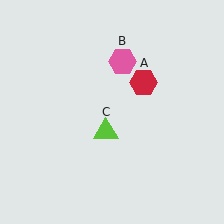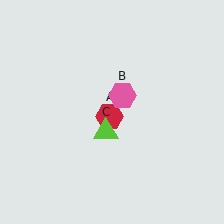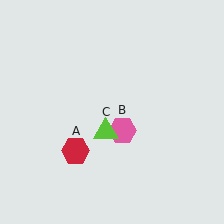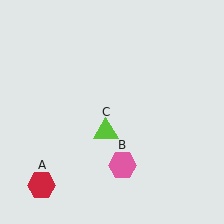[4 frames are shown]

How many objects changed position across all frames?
2 objects changed position: red hexagon (object A), pink hexagon (object B).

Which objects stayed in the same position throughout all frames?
Lime triangle (object C) remained stationary.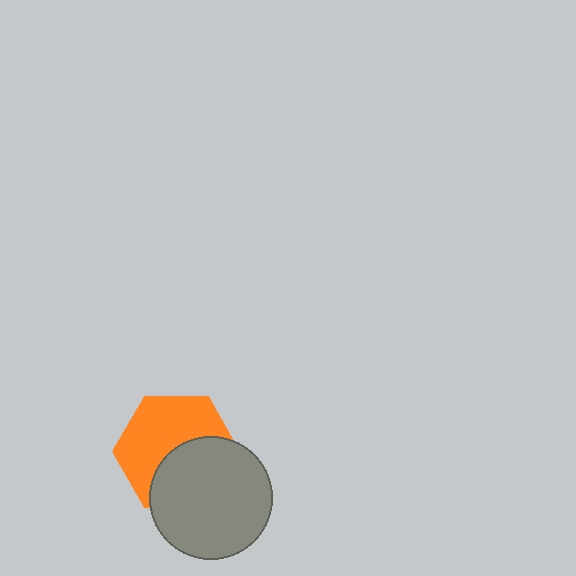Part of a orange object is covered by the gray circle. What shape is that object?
It is a hexagon.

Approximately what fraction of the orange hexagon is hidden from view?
Roughly 44% of the orange hexagon is hidden behind the gray circle.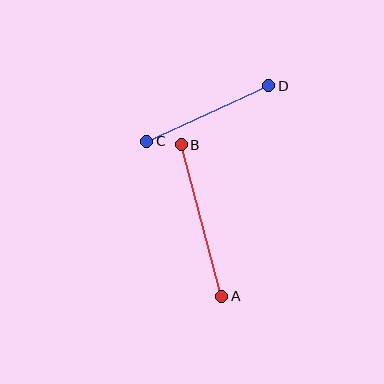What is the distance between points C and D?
The distance is approximately 134 pixels.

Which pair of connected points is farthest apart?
Points A and B are farthest apart.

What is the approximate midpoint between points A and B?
The midpoint is at approximately (201, 220) pixels.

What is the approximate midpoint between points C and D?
The midpoint is at approximately (208, 113) pixels.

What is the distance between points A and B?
The distance is approximately 157 pixels.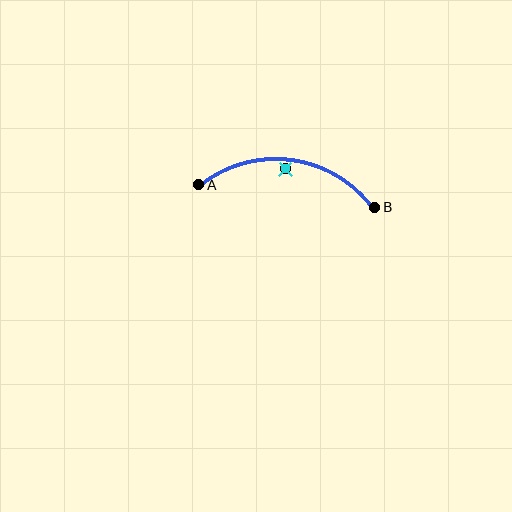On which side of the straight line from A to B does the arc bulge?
The arc bulges above the straight line connecting A and B.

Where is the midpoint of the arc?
The arc midpoint is the point on the curve farthest from the straight line joining A and B. It sits above that line.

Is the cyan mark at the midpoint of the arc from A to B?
No — the cyan mark does not lie on the arc at all. It sits slightly inside the curve.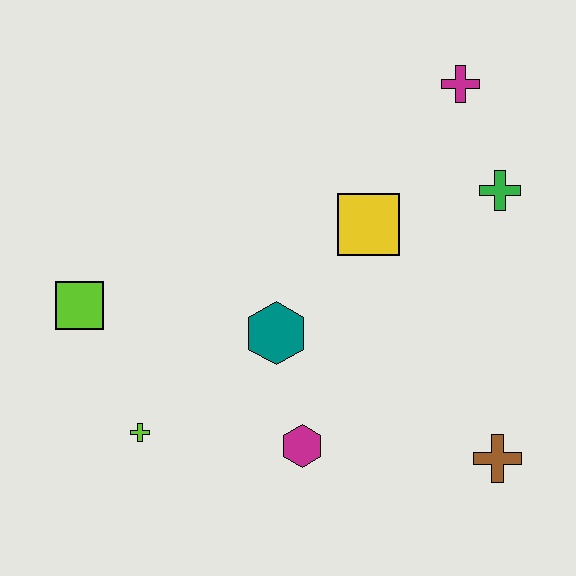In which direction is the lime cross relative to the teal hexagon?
The lime cross is to the left of the teal hexagon.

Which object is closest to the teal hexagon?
The magenta hexagon is closest to the teal hexagon.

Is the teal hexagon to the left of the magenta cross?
Yes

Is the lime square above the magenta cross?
No